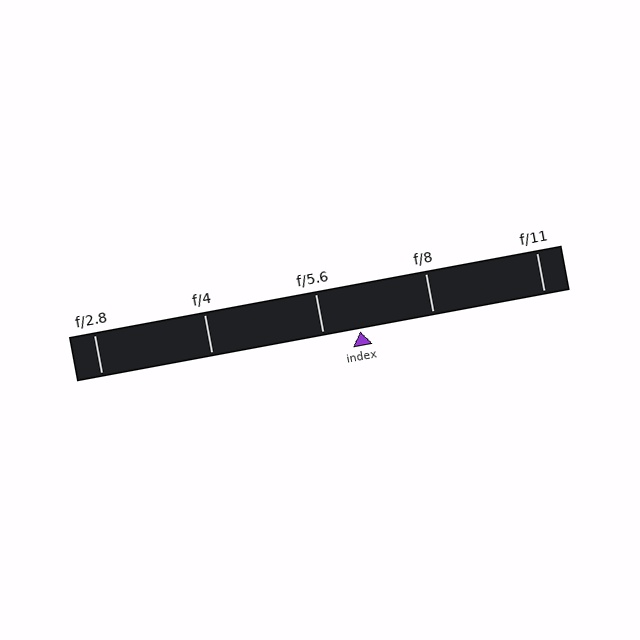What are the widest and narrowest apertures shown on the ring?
The widest aperture shown is f/2.8 and the narrowest is f/11.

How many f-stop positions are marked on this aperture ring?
There are 5 f-stop positions marked.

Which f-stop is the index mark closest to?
The index mark is closest to f/5.6.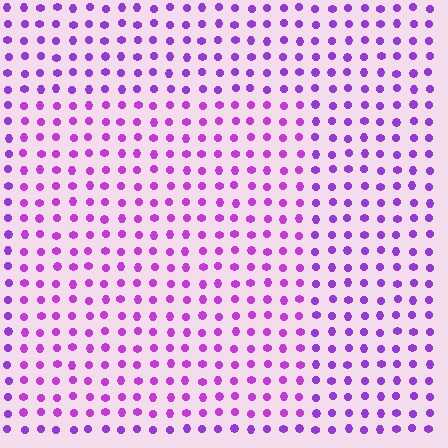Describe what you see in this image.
The image is filled with small purple elements in a uniform arrangement. A rectangle-shaped region is visible where the elements are tinted to a slightly different hue, forming a subtle color boundary.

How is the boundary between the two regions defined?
The boundary is defined purely by a slight shift in hue (about 18 degrees). Spacing, size, and orientation are identical on both sides.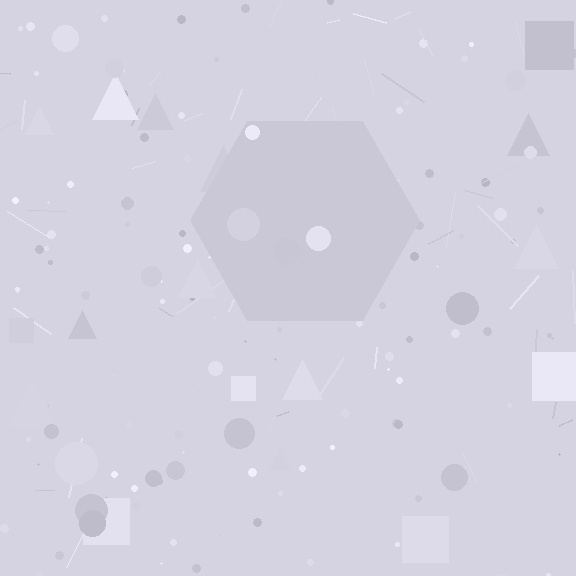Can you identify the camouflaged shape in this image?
The camouflaged shape is a hexagon.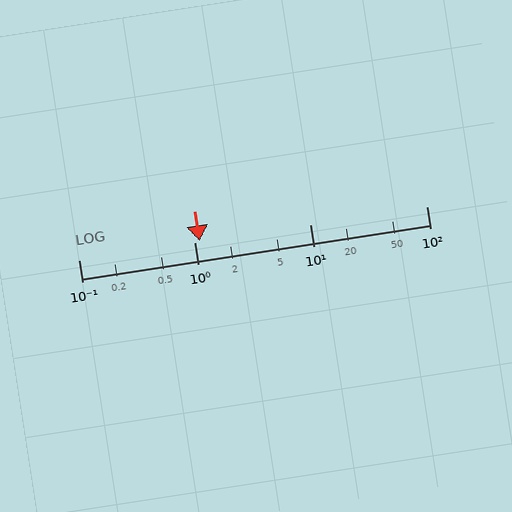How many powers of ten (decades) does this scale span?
The scale spans 3 decades, from 0.1 to 100.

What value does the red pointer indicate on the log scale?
The pointer indicates approximately 1.1.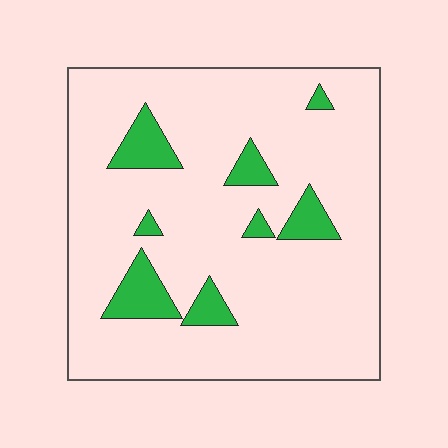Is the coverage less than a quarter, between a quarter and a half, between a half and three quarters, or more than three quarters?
Less than a quarter.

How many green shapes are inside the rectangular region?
8.